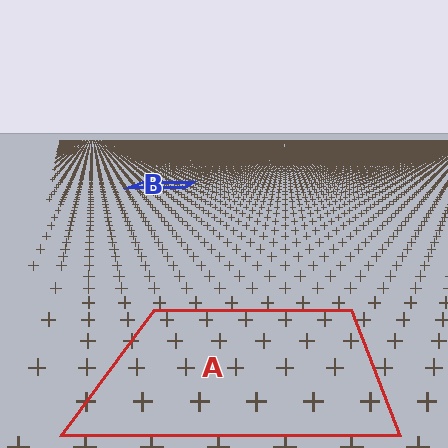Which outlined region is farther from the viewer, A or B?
Region B is farther from the viewer — the texture elements inside it appear smaller and more densely packed.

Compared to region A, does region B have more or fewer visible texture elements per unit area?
Region B has more texture elements per unit area — they are packed more densely because it is farther away.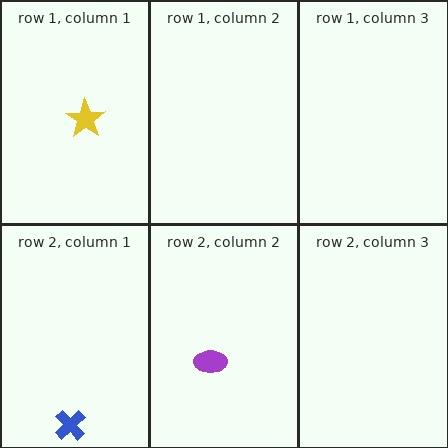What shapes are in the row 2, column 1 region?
The blue cross.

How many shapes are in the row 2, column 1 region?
1.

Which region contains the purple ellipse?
The row 2, column 2 region.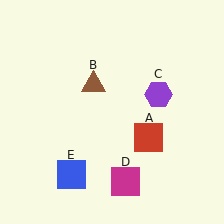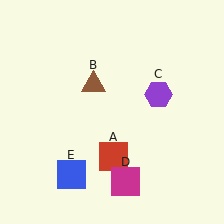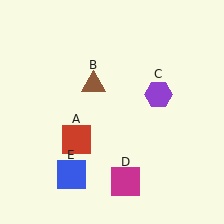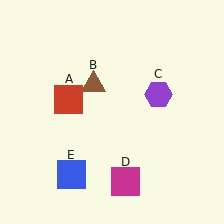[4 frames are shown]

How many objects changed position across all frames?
1 object changed position: red square (object A).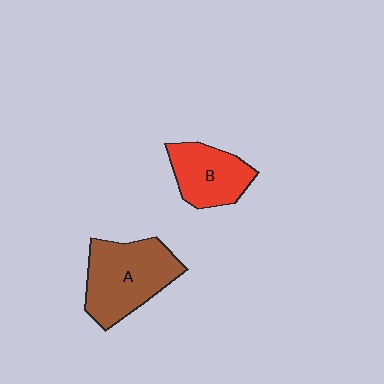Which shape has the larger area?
Shape A (brown).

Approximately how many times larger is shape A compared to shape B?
Approximately 1.5 times.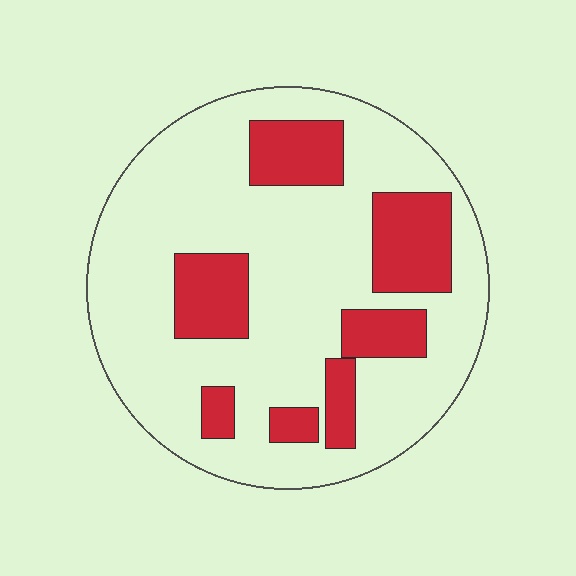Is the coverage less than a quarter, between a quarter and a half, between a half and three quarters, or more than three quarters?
Less than a quarter.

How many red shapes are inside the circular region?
7.